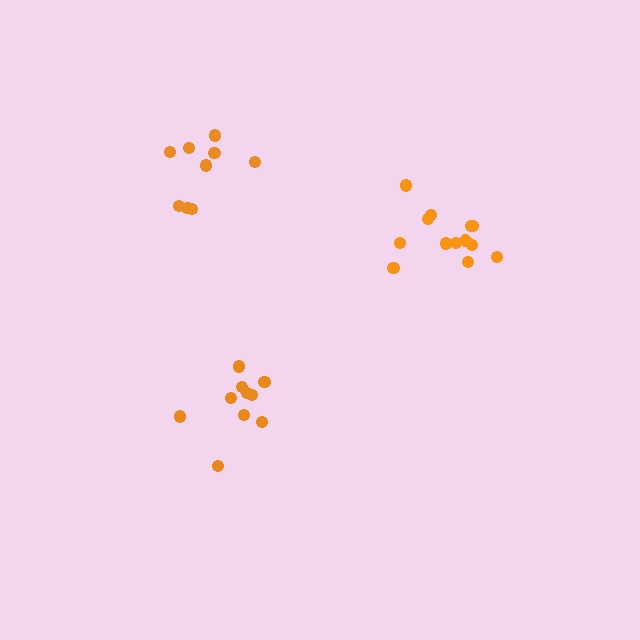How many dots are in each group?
Group 1: 13 dots, Group 2: 10 dots, Group 3: 9 dots (32 total).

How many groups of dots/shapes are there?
There are 3 groups.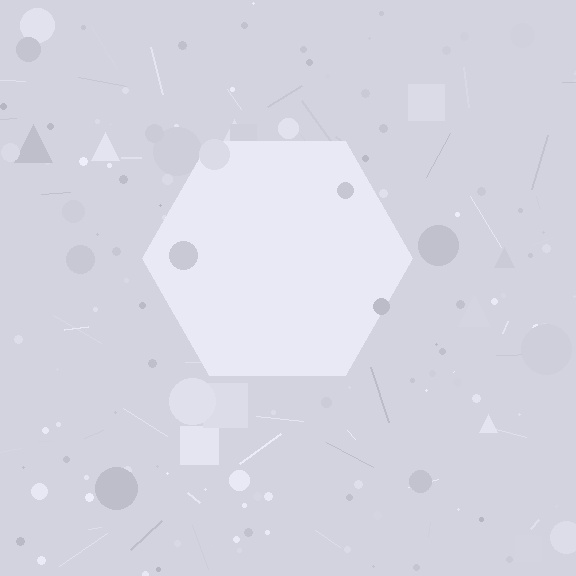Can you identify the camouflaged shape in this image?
The camouflaged shape is a hexagon.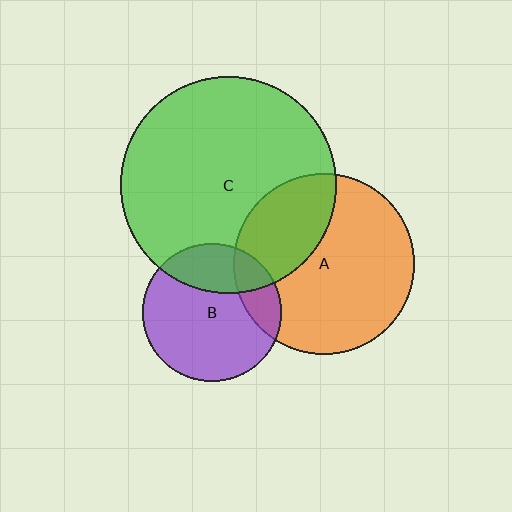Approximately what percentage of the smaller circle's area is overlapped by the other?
Approximately 25%.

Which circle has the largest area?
Circle C (green).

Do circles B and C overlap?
Yes.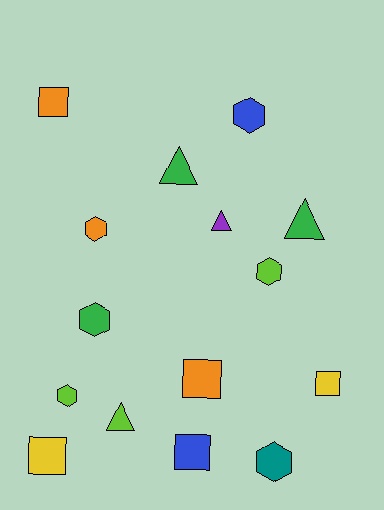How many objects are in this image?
There are 15 objects.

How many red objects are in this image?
There are no red objects.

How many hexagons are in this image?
There are 6 hexagons.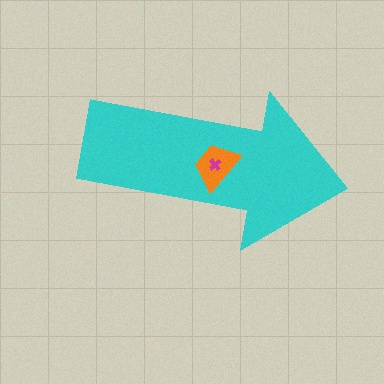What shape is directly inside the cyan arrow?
The orange trapezoid.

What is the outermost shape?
The cyan arrow.